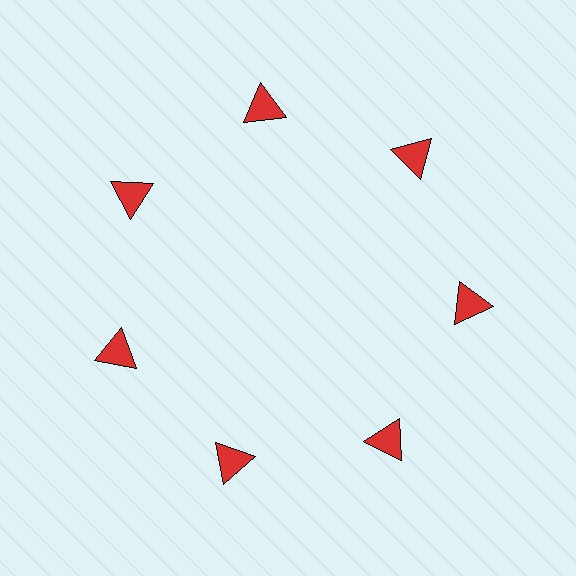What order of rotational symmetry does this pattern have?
This pattern has 7-fold rotational symmetry.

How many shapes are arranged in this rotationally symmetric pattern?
There are 7 shapes, arranged in 7 groups of 1.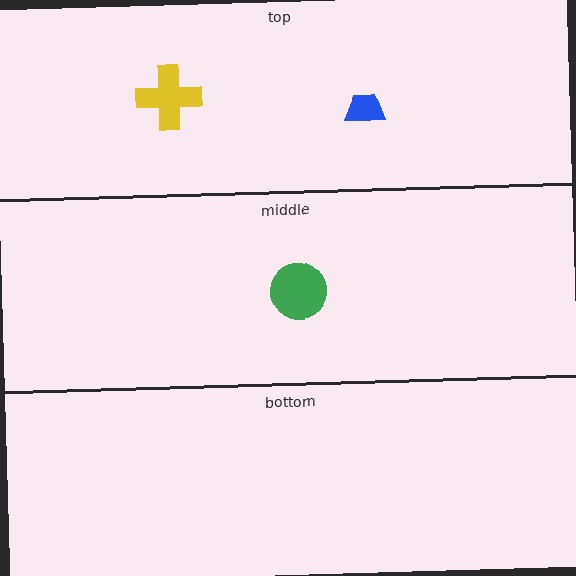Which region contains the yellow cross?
The top region.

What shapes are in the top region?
The blue trapezoid, the yellow cross.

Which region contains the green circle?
The middle region.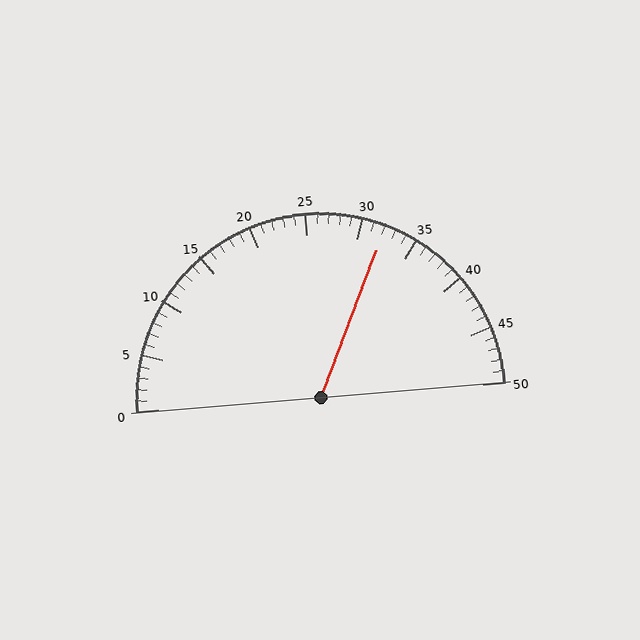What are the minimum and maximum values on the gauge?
The gauge ranges from 0 to 50.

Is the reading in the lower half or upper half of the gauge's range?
The reading is in the upper half of the range (0 to 50).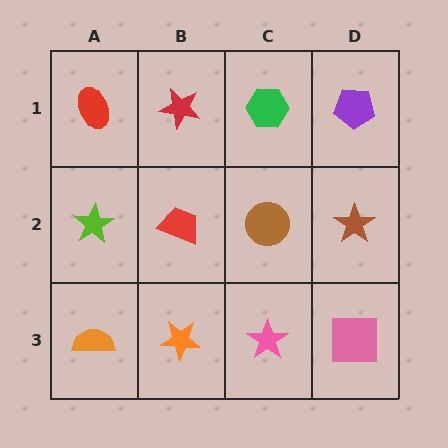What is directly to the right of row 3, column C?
A pink square.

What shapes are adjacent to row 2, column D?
A purple pentagon (row 1, column D), a pink square (row 3, column D), a brown circle (row 2, column C).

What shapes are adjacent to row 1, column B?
A red trapezoid (row 2, column B), a red ellipse (row 1, column A), a green hexagon (row 1, column C).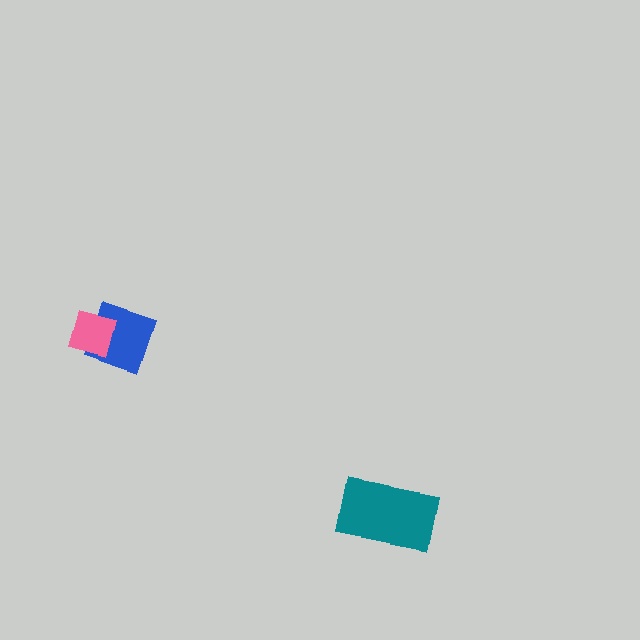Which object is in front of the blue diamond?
The pink square is in front of the blue diamond.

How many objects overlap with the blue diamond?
1 object overlaps with the blue diamond.